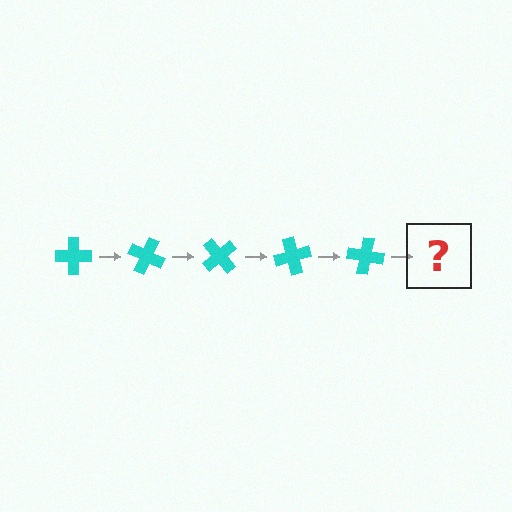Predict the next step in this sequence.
The next step is a cyan cross rotated 125 degrees.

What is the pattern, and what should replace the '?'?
The pattern is that the cross rotates 25 degrees each step. The '?' should be a cyan cross rotated 125 degrees.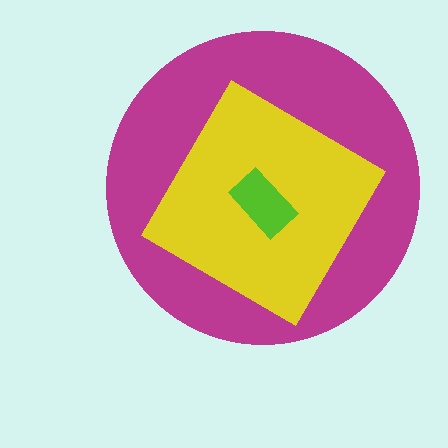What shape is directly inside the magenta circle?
The yellow diamond.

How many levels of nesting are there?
3.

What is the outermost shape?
The magenta circle.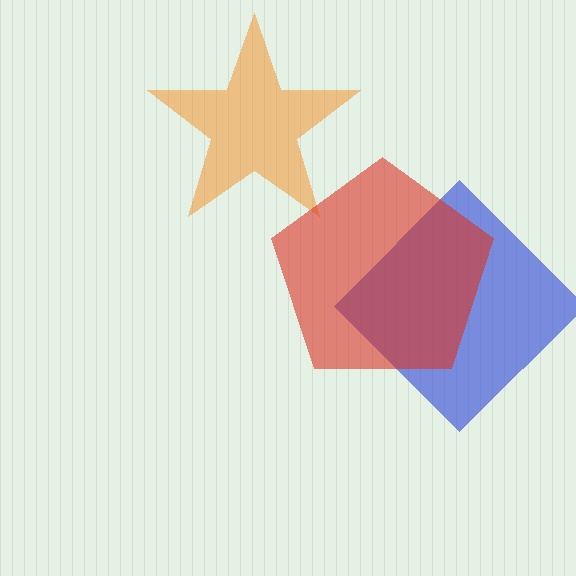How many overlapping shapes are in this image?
There are 3 overlapping shapes in the image.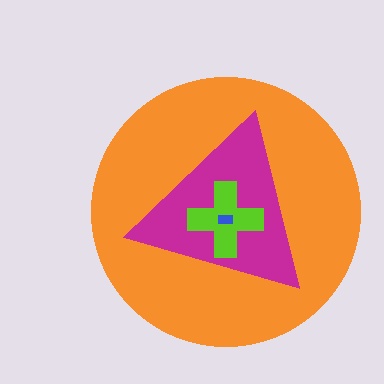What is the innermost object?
The blue rectangle.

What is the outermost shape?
The orange circle.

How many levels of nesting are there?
4.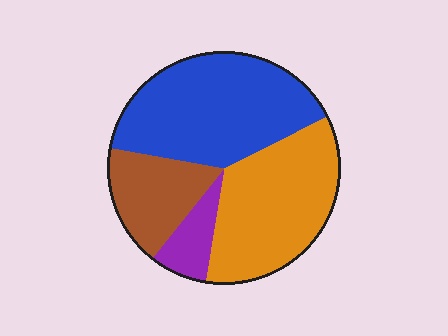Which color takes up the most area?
Blue, at roughly 40%.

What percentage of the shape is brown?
Brown takes up about one sixth (1/6) of the shape.